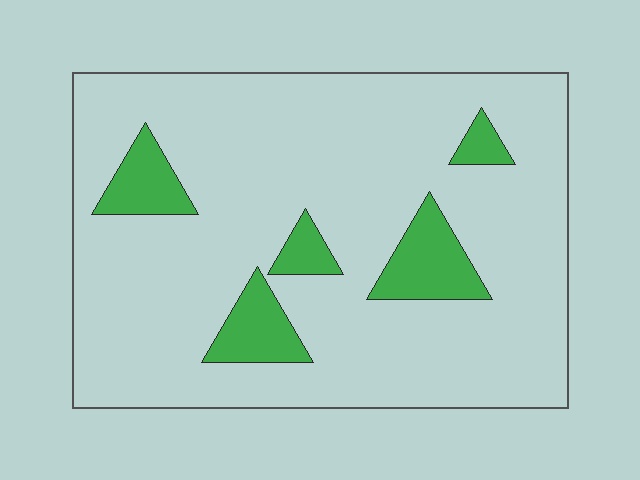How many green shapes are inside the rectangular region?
5.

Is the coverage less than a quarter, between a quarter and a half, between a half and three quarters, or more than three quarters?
Less than a quarter.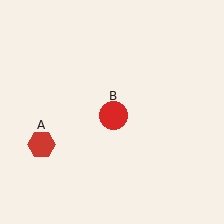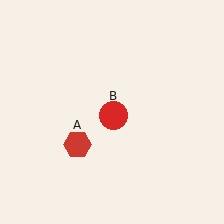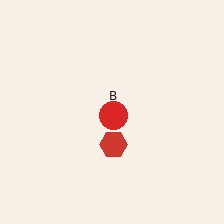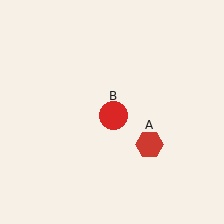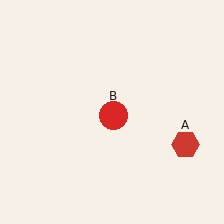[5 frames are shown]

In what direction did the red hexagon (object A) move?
The red hexagon (object A) moved right.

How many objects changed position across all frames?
1 object changed position: red hexagon (object A).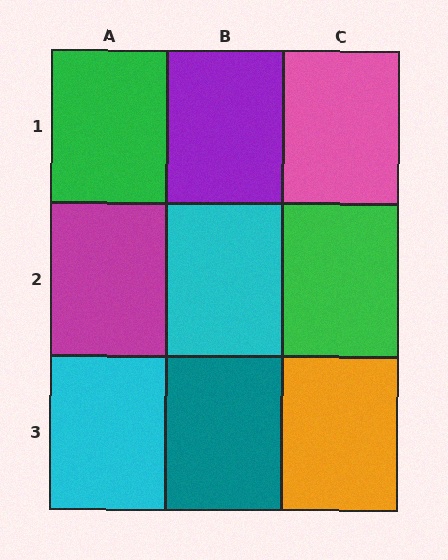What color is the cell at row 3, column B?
Teal.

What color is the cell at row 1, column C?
Pink.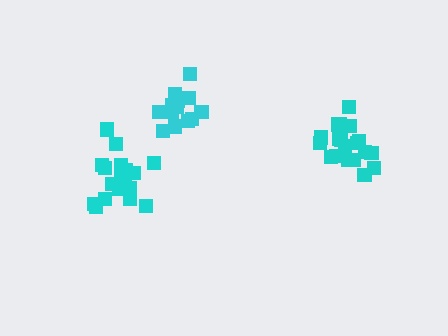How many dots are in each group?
Group 1: 19 dots, Group 2: 14 dots, Group 3: 19 dots (52 total).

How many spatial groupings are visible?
There are 3 spatial groupings.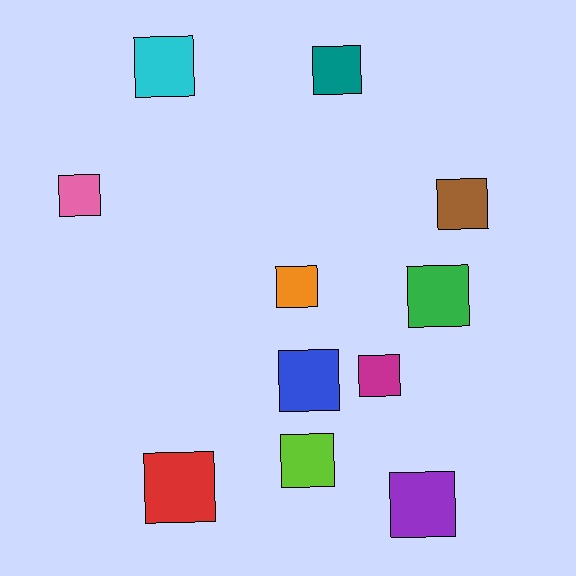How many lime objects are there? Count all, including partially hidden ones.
There is 1 lime object.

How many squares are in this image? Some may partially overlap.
There are 11 squares.